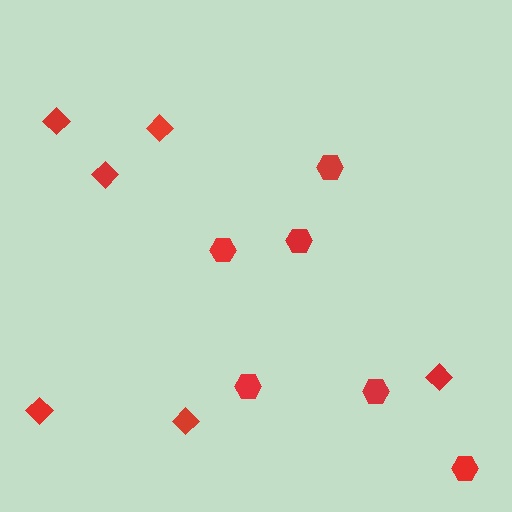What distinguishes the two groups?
There are 2 groups: one group of hexagons (6) and one group of diamonds (6).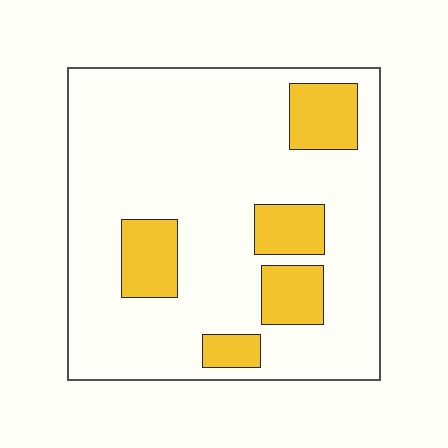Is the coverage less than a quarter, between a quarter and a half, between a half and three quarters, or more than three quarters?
Less than a quarter.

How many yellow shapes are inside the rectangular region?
5.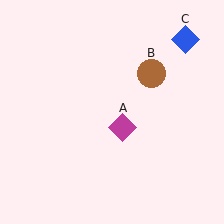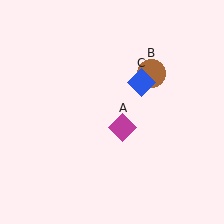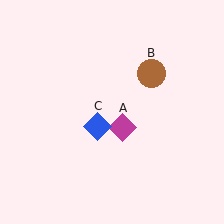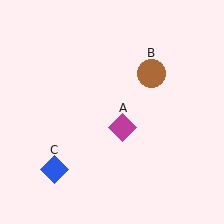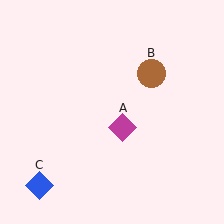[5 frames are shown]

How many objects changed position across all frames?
1 object changed position: blue diamond (object C).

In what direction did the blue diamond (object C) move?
The blue diamond (object C) moved down and to the left.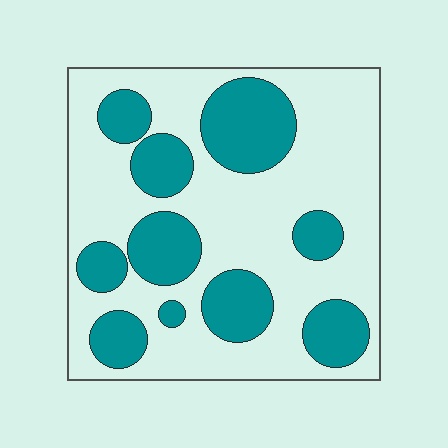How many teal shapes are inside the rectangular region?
10.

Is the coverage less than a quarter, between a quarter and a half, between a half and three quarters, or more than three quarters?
Between a quarter and a half.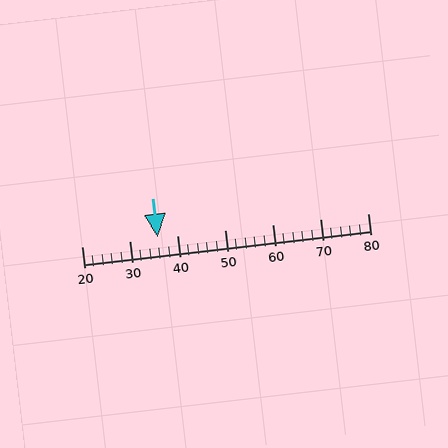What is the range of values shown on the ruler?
The ruler shows values from 20 to 80.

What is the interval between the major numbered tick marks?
The major tick marks are spaced 10 units apart.